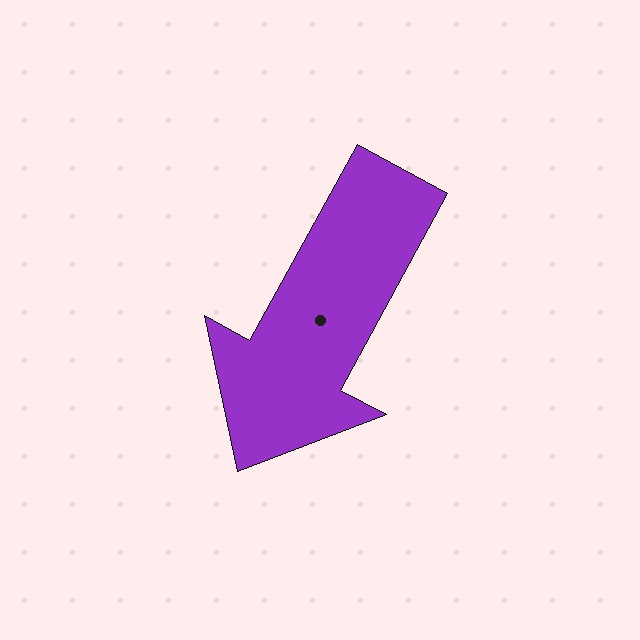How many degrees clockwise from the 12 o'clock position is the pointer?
Approximately 209 degrees.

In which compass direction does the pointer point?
Southwest.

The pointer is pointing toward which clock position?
Roughly 7 o'clock.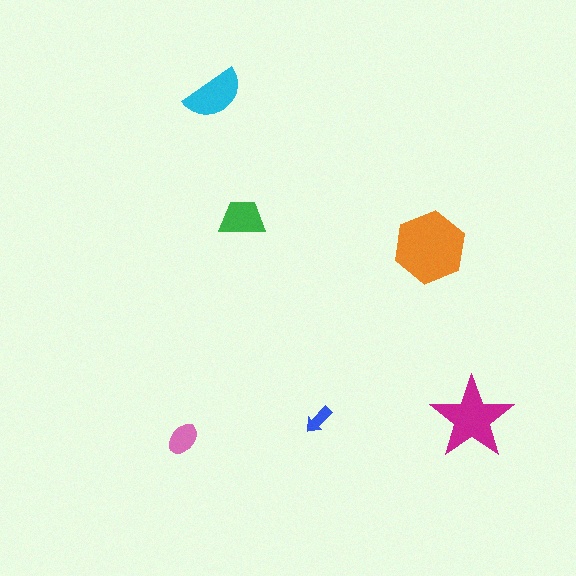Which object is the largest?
The orange hexagon.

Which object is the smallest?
The blue arrow.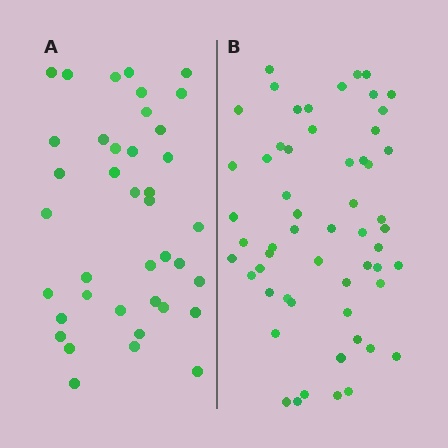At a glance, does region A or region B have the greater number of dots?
Region B (the right region) has more dots.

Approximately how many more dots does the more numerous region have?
Region B has approximately 20 more dots than region A.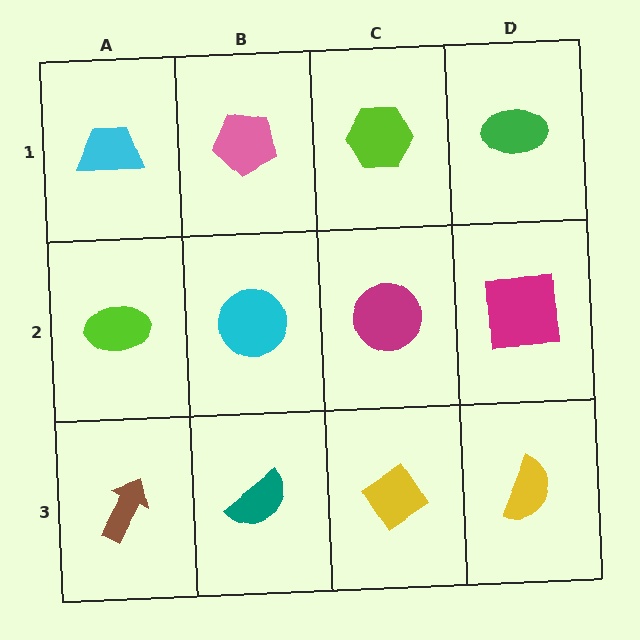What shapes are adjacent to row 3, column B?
A cyan circle (row 2, column B), a brown arrow (row 3, column A), a yellow diamond (row 3, column C).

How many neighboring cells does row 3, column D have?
2.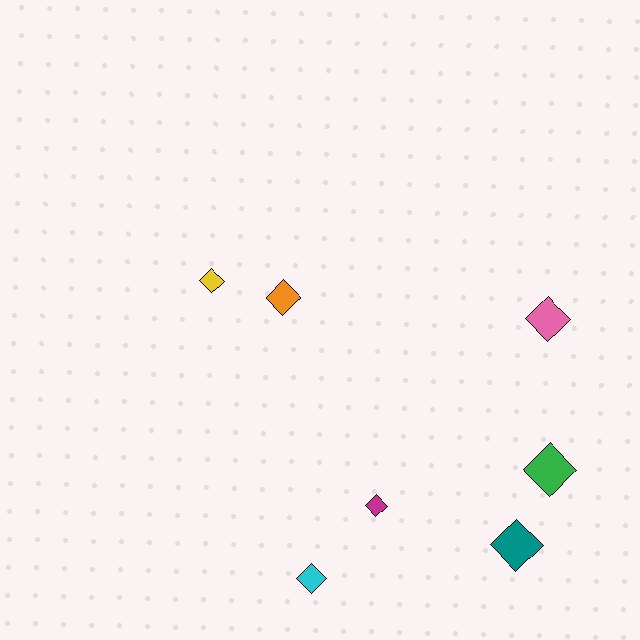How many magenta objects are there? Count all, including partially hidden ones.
There is 1 magenta object.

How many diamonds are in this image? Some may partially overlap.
There are 7 diamonds.